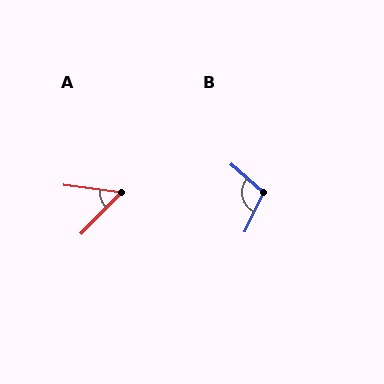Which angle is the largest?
B, at approximately 106 degrees.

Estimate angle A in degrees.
Approximately 54 degrees.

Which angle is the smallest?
A, at approximately 54 degrees.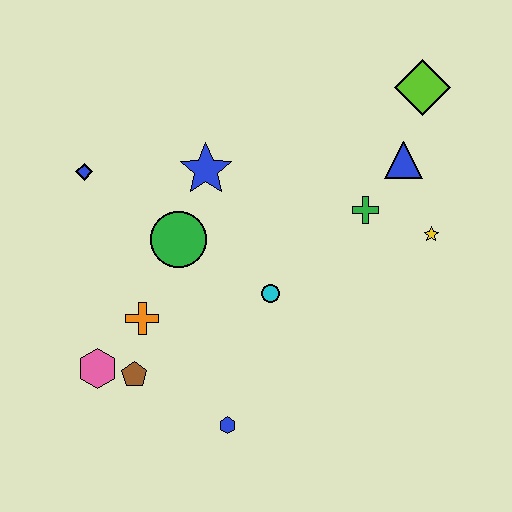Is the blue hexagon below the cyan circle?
Yes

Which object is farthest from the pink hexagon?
The lime diamond is farthest from the pink hexagon.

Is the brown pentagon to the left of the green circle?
Yes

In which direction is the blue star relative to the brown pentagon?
The blue star is above the brown pentagon.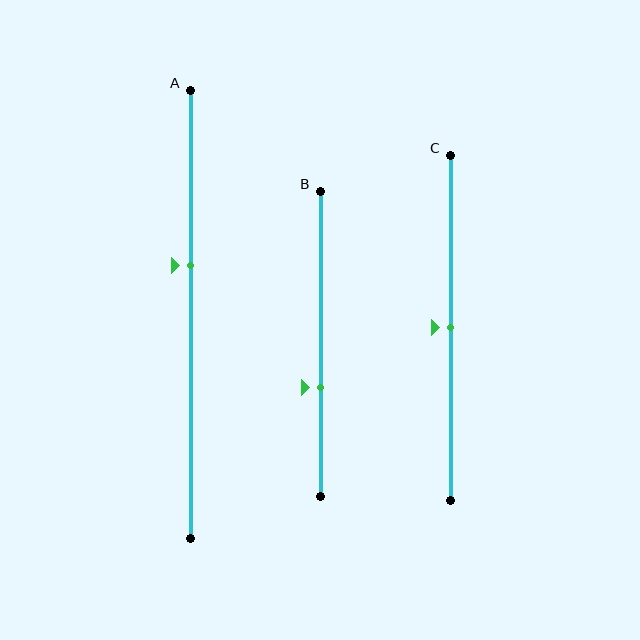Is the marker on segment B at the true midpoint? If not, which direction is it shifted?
No, the marker on segment B is shifted downward by about 15% of the segment length.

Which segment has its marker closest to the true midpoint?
Segment C has its marker closest to the true midpoint.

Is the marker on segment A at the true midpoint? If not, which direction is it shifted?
No, the marker on segment A is shifted upward by about 11% of the segment length.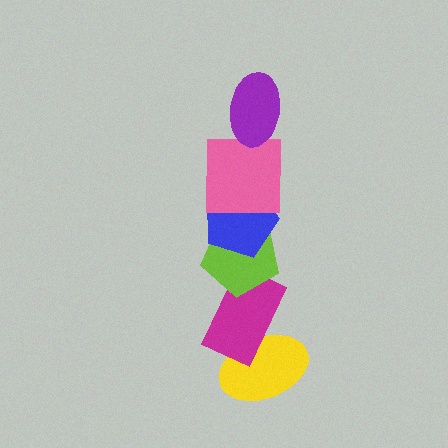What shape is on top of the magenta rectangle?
The lime pentagon is on top of the magenta rectangle.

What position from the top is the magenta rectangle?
The magenta rectangle is 5th from the top.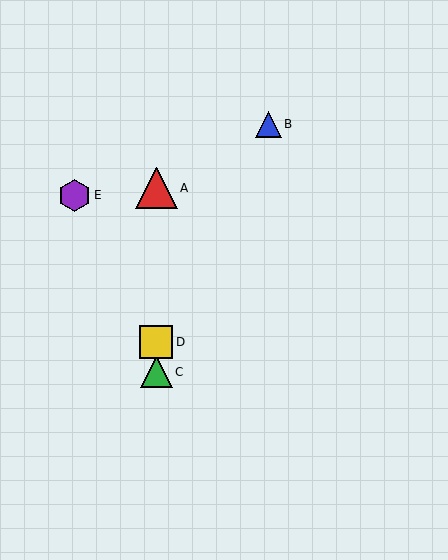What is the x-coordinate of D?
Object D is at x≈156.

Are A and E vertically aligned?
No, A is at x≈156 and E is at x≈75.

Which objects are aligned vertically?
Objects A, C, D are aligned vertically.